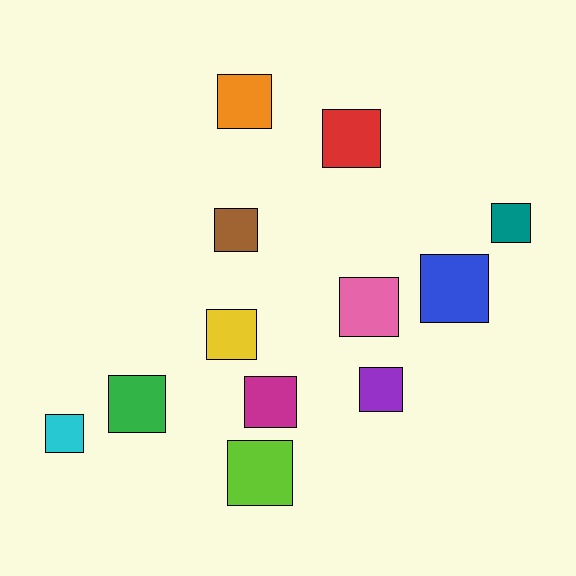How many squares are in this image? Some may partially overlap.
There are 12 squares.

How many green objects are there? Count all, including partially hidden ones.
There is 1 green object.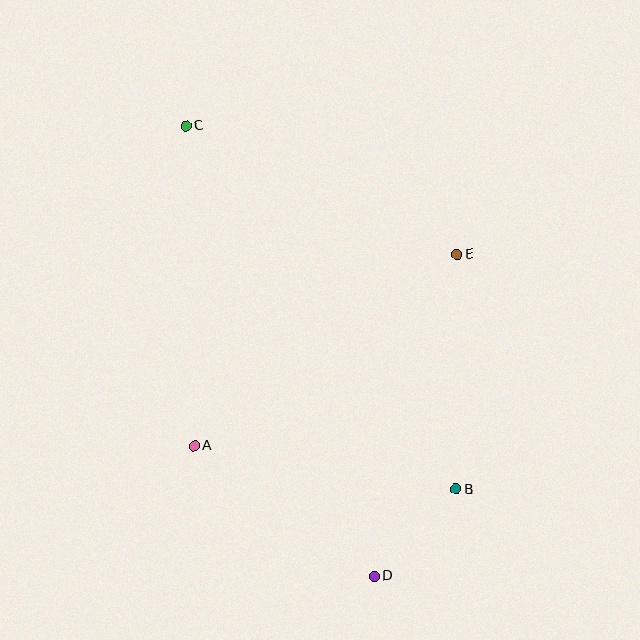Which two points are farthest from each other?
Points C and D are farthest from each other.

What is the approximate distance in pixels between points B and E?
The distance between B and E is approximately 235 pixels.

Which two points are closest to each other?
Points B and D are closest to each other.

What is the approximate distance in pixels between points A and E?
The distance between A and E is approximately 325 pixels.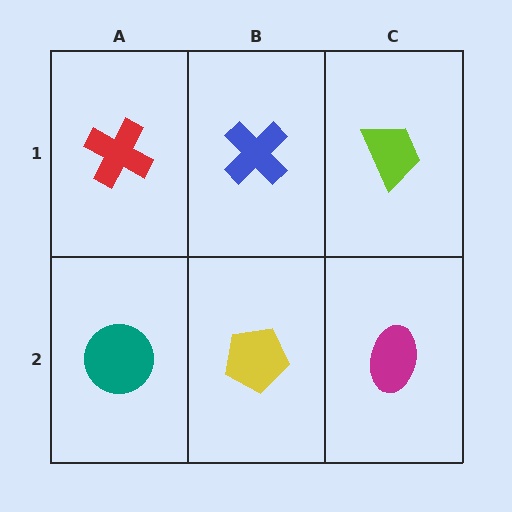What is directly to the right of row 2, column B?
A magenta ellipse.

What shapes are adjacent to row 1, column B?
A yellow pentagon (row 2, column B), a red cross (row 1, column A), a lime trapezoid (row 1, column C).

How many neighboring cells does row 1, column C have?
2.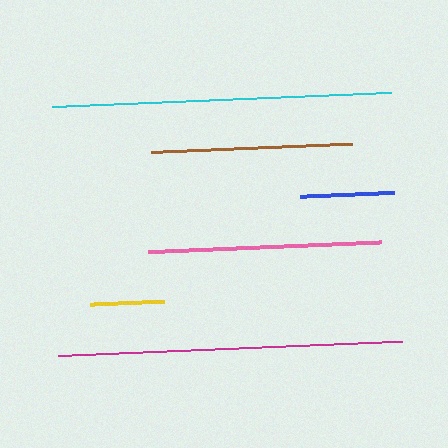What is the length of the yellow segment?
The yellow segment is approximately 74 pixels long.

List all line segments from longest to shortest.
From longest to shortest: magenta, cyan, pink, brown, blue, yellow.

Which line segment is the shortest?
The yellow line is the shortest at approximately 74 pixels.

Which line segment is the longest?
The magenta line is the longest at approximately 344 pixels.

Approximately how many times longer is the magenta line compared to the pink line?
The magenta line is approximately 1.5 times the length of the pink line.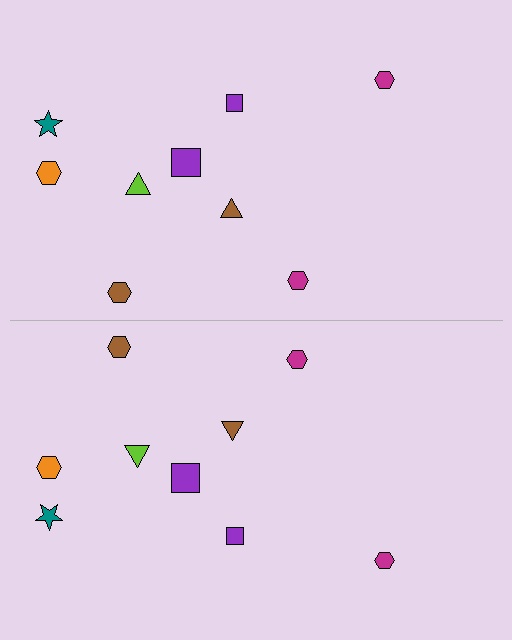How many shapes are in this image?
There are 18 shapes in this image.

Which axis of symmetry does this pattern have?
The pattern has a horizontal axis of symmetry running through the center of the image.